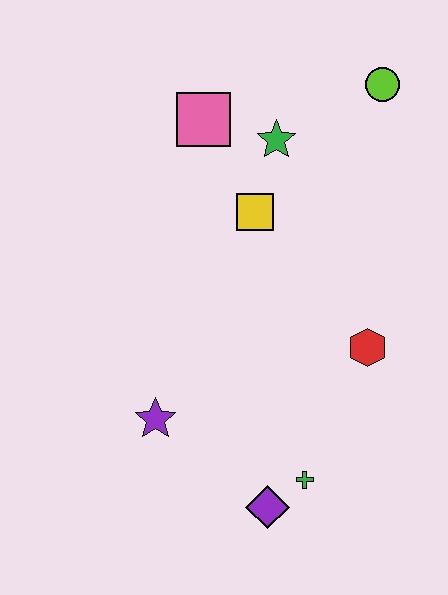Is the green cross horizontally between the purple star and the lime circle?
Yes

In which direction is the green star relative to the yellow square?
The green star is above the yellow square.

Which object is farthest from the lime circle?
The purple diamond is farthest from the lime circle.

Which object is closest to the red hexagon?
The green cross is closest to the red hexagon.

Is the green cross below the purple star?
Yes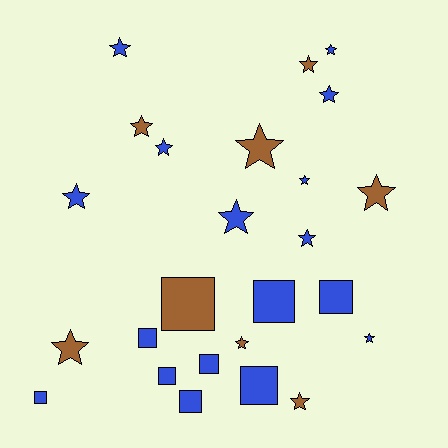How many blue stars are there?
There are 9 blue stars.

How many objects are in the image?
There are 25 objects.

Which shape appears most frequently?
Star, with 16 objects.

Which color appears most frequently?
Blue, with 17 objects.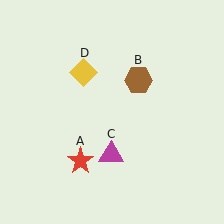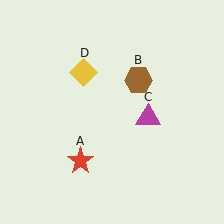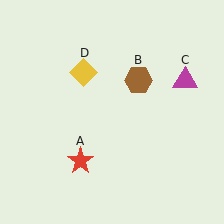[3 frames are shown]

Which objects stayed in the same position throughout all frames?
Red star (object A) and brown hexagon (object B) and yellow diamond (object D) remained stationary.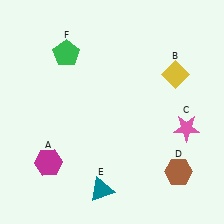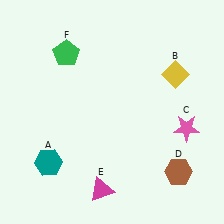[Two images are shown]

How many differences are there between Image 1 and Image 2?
There are 2 differences between the two images.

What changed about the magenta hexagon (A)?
In Image 1, A is magenta. In Image 2, it changed to teal.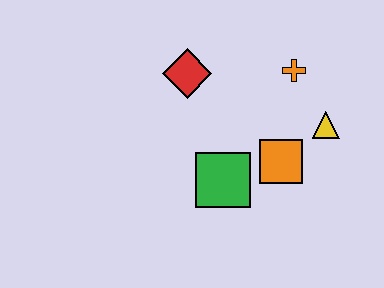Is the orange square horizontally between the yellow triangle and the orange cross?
No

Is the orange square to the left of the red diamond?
No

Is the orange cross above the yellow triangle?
Yes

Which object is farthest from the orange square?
The red diamond is farthest from the orange square.